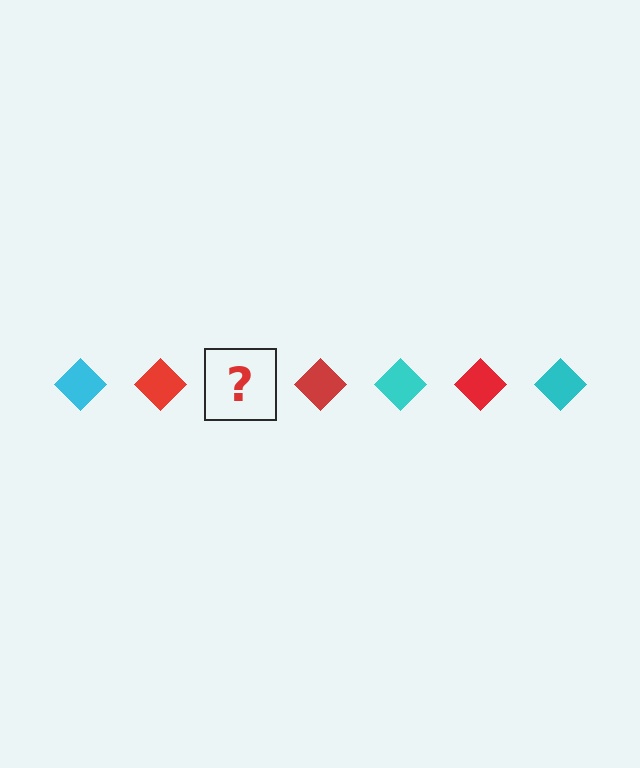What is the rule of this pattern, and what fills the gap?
The rule is that the pattern cycles through cyan, red diamonds. The gap should be filled with a cyan diamond.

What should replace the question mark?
The question mark should be replaced with a cyan diamond.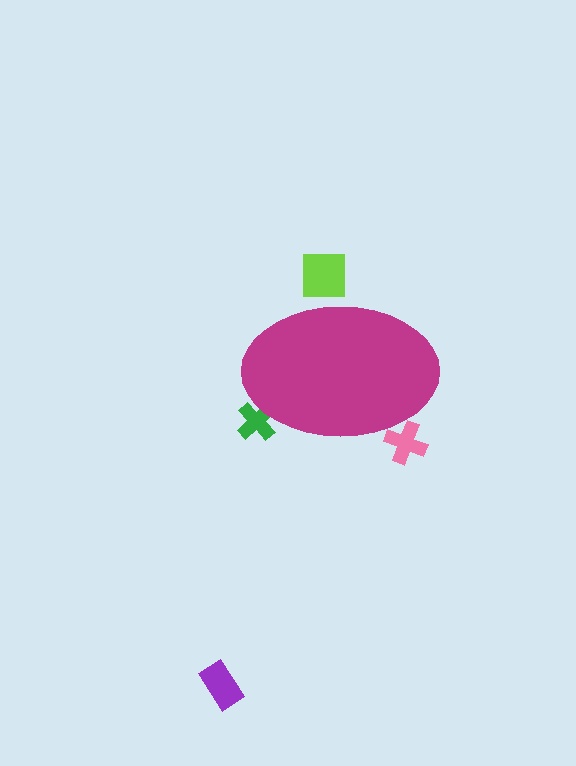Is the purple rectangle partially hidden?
No, the purple rectangle is fully visible.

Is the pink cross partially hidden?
Yes, the pink cross is partially hidden behind the magenta ellipse.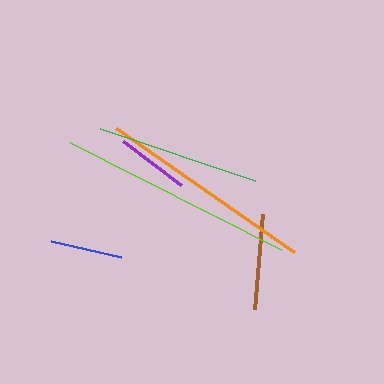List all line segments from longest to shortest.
From longest to shortest: lime, orange, green, brown, purple, blue.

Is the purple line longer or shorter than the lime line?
The lime line is longer than the purple line.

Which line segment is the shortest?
The blue line is the shortest at approximately 71 pixels.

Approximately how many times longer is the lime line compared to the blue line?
The lime line is approximately 3.3 times the length of the blue line.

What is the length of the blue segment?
The blue segment is approximately 71 pixels long.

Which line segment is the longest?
The lime line is the longest at approximately 237 pixels.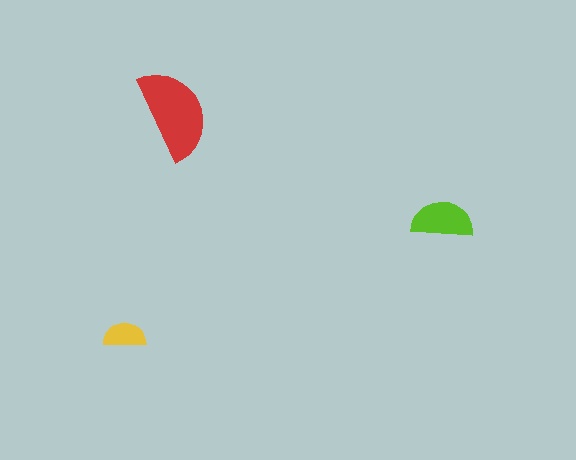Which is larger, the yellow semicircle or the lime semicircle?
The lime one.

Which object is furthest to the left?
The yellow semicircle is leftmost.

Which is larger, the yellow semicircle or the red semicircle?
The red one.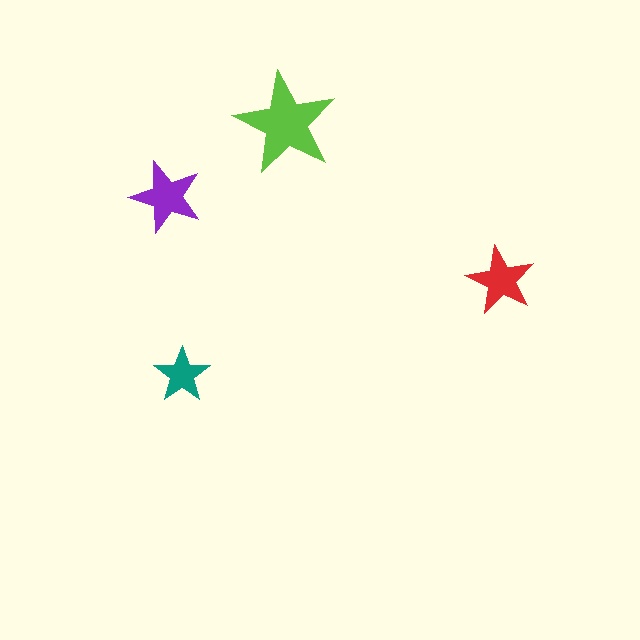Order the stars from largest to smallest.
the lime one, the purple one, the red one, the teal one.